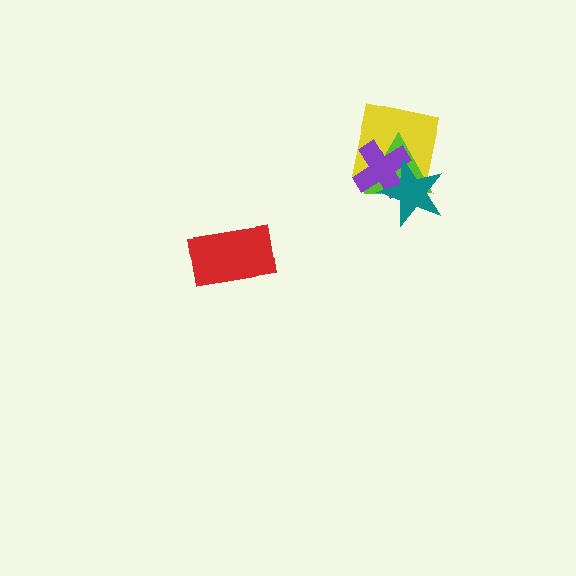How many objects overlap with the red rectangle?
0 objects overlap with the red rectangle.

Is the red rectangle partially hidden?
No, no other shape covers it.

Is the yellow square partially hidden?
Yes, it is partially covered by another shape.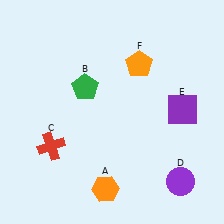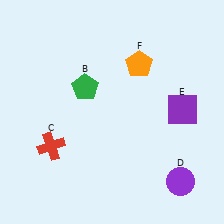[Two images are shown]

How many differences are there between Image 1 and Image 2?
There is 1 difference between the two images.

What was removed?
The orange hexagon (A) was removed in Image 2.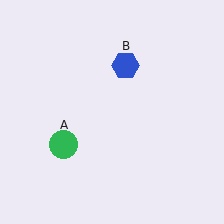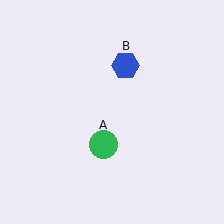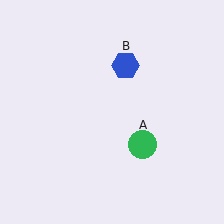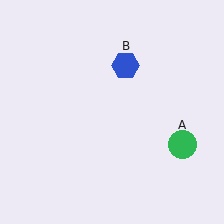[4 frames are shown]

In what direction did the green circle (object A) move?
The green circle (object A) moved right.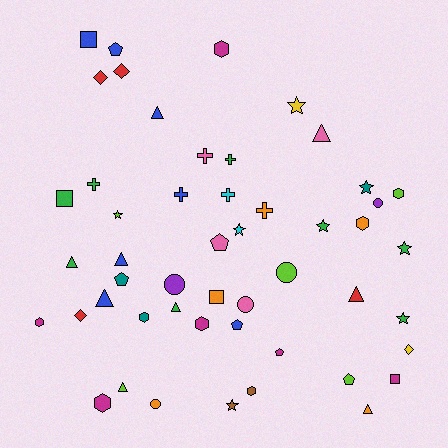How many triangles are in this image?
There are 9 triangles.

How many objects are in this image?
There are 50 objects.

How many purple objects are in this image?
There are 2 purple objects.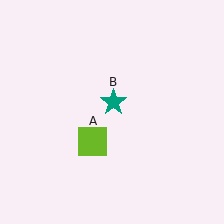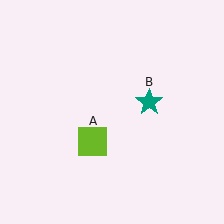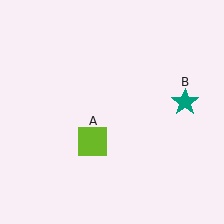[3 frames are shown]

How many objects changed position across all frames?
1 object changed position: teal star (object B).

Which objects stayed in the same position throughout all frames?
Lime square (object A) remained stationary.